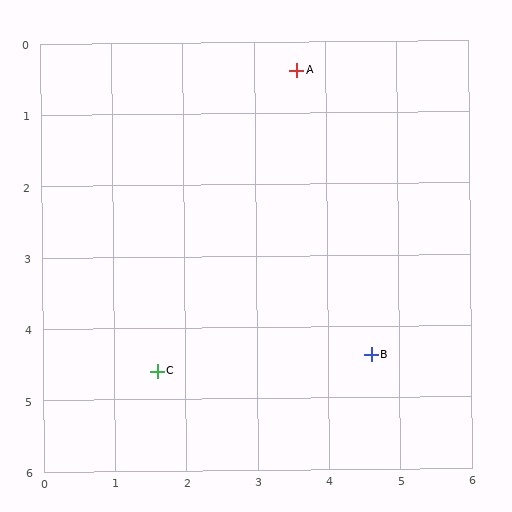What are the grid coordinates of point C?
Point C is at approximately (1.6, 4.6).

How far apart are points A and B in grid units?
Points A and B are about 4.1 grid units apart.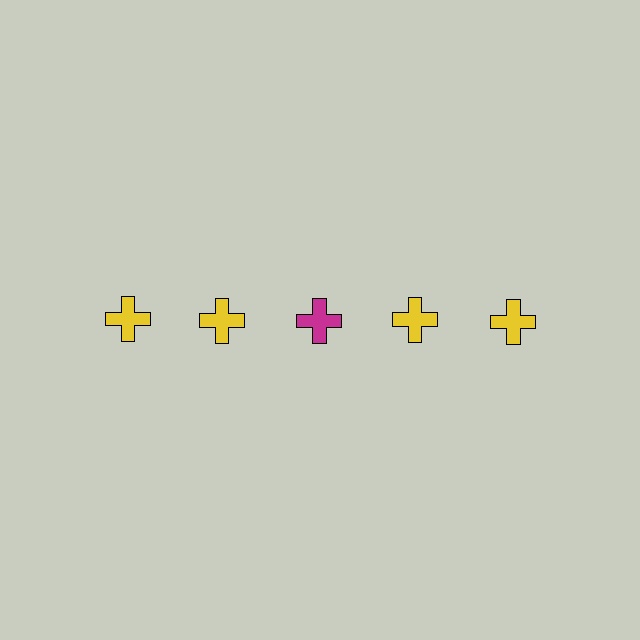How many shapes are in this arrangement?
There are 5 shapes arranged in a grid pattern.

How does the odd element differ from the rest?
It has a different color: magenta instead of yellow.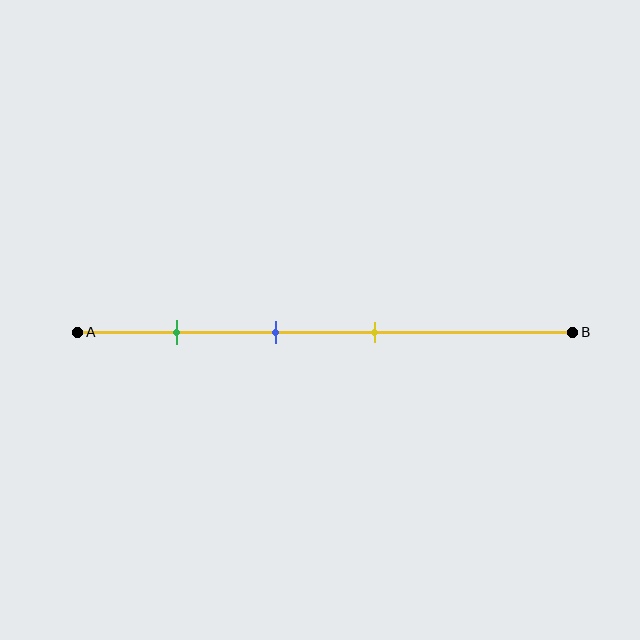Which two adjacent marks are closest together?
The blue and yellow marks are the closest adjacent pair.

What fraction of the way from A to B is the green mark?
The green mark is approximately 20% (0.2) of the way from A to B.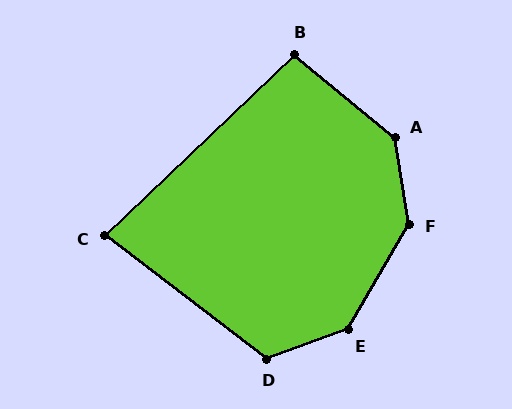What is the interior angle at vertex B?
Approximately 97 degrees (obtuse).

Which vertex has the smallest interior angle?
C, at approximately 81 degrees.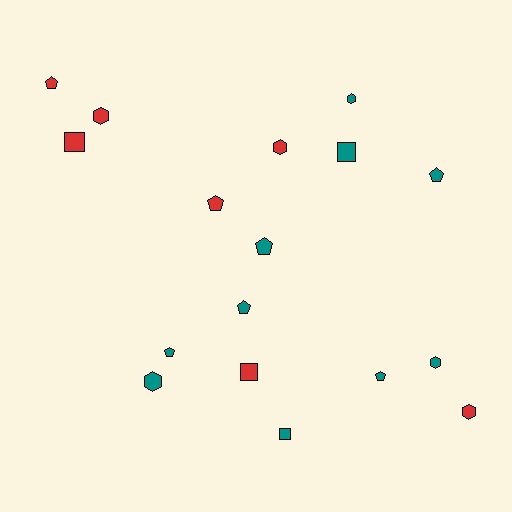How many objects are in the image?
There are 17 objects.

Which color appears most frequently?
Teal, with 10 objects.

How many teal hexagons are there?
There are 3 teal hexagons.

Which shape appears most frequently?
Pentagon, with 7 objects.